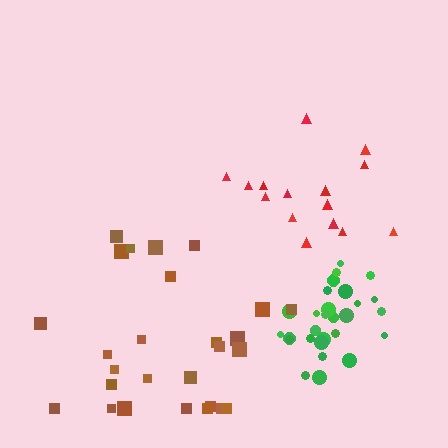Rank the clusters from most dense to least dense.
green, red, brown.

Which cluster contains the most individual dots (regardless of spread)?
Green (29).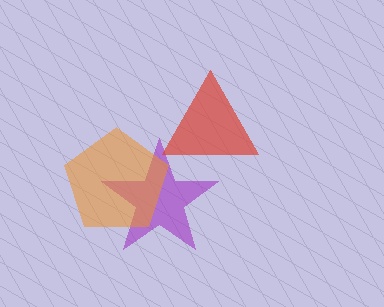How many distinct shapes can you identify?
There are 3 distinct shapes: a purple star, a red triangle, an orange pentagon.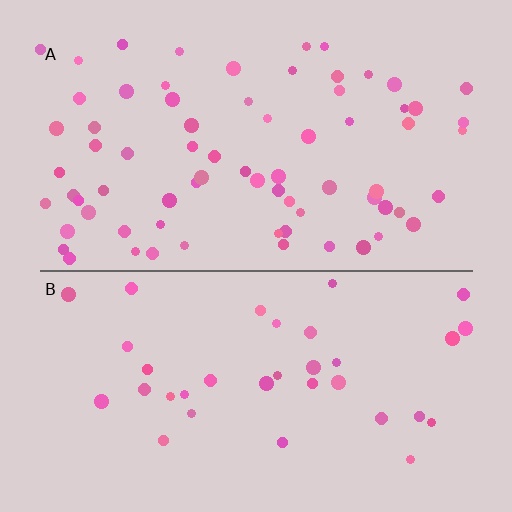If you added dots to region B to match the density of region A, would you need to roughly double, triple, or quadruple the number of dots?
Approximately double.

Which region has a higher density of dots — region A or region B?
A (the top).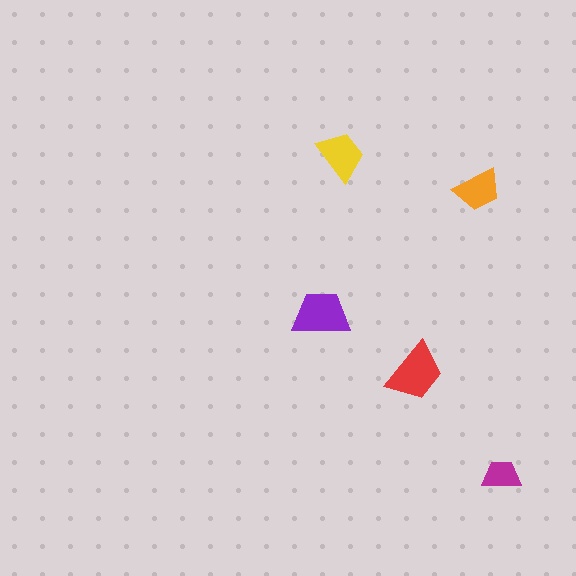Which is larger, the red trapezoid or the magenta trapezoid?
The red one.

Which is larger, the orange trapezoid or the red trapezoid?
The red one.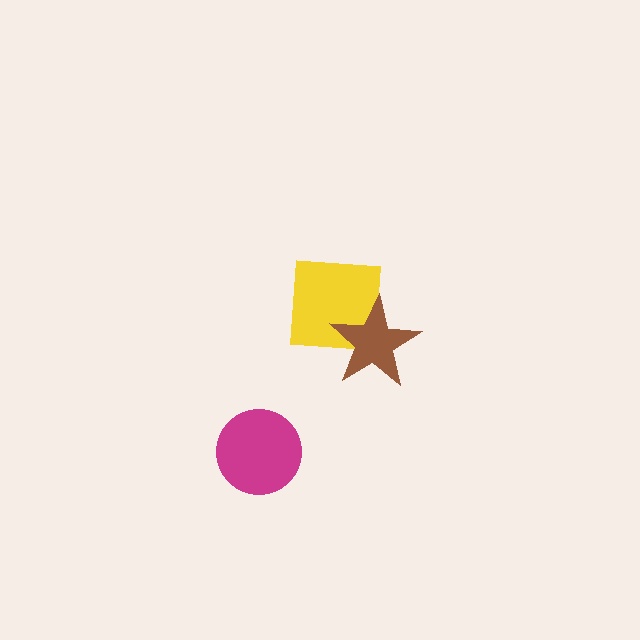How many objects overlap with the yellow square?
1 object overlaps with the yellow square.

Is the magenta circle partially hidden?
No, no other shape covers it.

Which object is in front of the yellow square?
The brown star is in front of the yellow square.